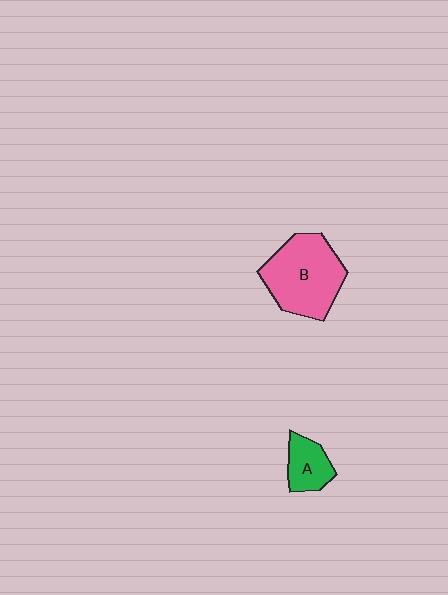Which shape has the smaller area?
Shape A (green).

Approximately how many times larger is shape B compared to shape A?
Approximately 2.4 times.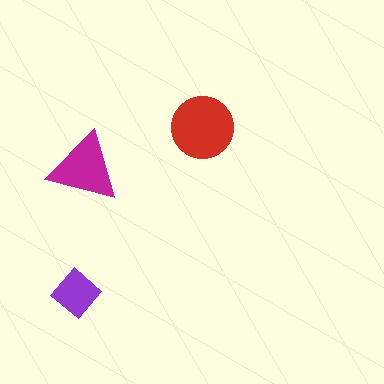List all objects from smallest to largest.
The purple diamond, the magenta triangle, the red circle.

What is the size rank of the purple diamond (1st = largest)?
3rd.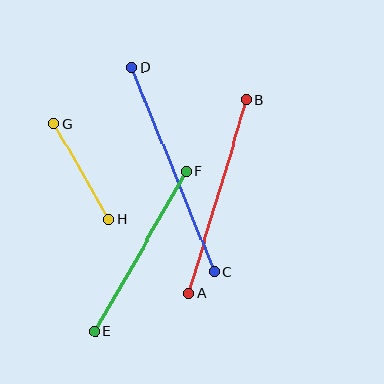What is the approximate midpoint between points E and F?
The midpoint is at approximately (140, 251) pixels.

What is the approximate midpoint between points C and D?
The midpoint is at approximately (173, 169) pixels.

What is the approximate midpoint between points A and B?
The midpoint is at approximately (218, 197) pixels.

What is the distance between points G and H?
The distance is approximately 110 pixels.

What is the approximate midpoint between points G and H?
The midpoint is at approximately (81, 172) pixels.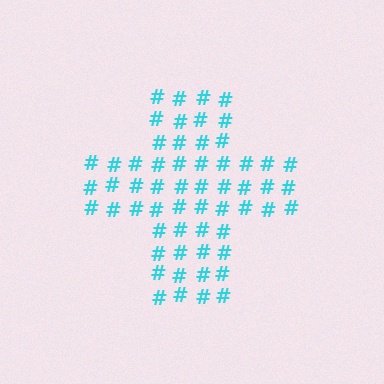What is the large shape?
The large shape is a cross.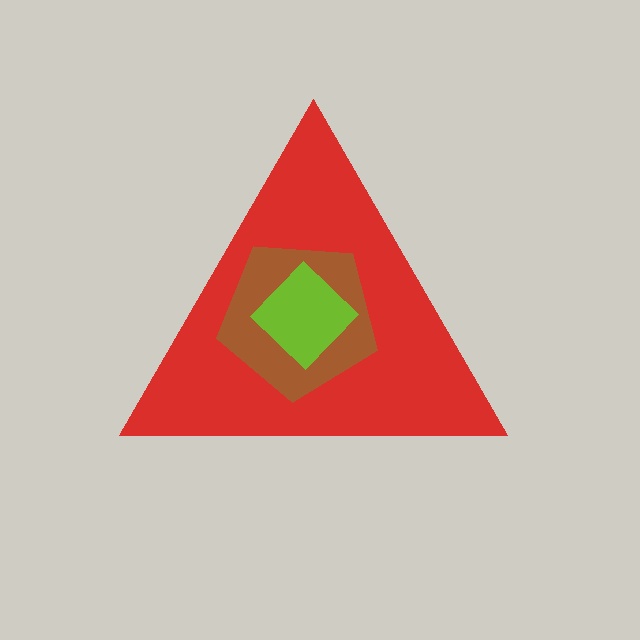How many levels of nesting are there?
3.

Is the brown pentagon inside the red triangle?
Yes.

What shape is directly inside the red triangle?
The brown pentagon.